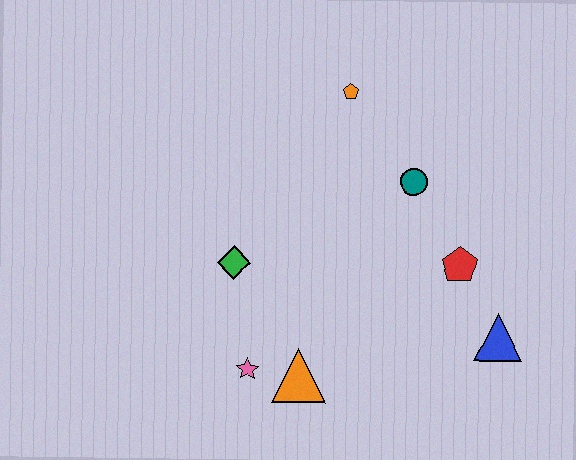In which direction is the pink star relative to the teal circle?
The pink star is below the teal circle.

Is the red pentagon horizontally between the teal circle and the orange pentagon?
No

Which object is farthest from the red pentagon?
The pink star is farthest from the red pentagon.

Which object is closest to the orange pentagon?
The teal circle is closest to the orange pentagon.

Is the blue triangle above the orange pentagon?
No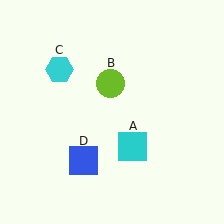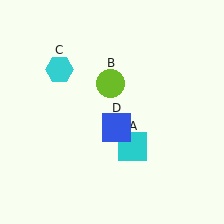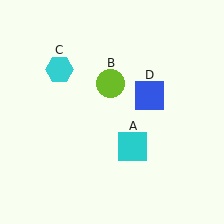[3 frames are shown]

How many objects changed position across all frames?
1 object changed position: blue square (object D).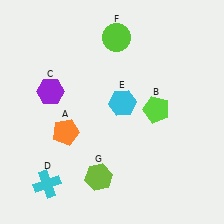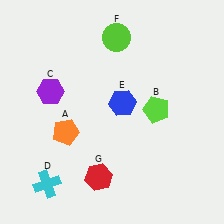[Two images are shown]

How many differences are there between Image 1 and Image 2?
There are 2 differences between the two images.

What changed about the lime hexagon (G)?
In Image 1, G is lime. In Image 2, it changed to red.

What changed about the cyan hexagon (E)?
In Image 1, E is cyan. In Image 2, it changed to blue.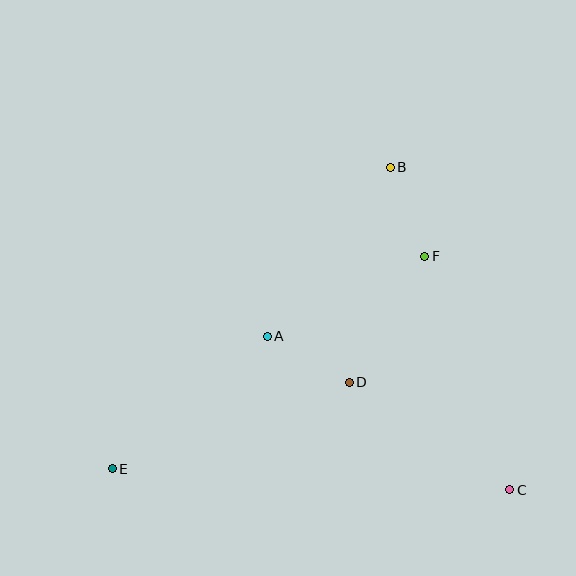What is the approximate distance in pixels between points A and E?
The distance between A and E is approximately 204 pixels.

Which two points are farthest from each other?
Points B and E are farthest from each other.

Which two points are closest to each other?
Points A and D are closest to each other.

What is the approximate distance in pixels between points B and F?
The distance between B and F is approximately 95 pixels.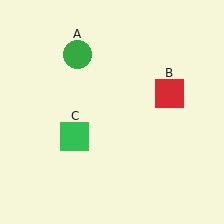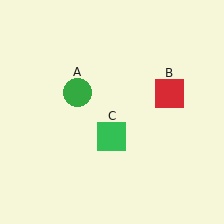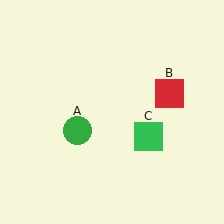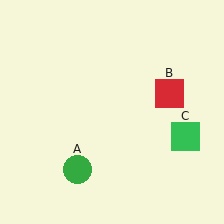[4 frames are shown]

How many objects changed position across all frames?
2 objects changed position: green circle (object A), green square (object C).